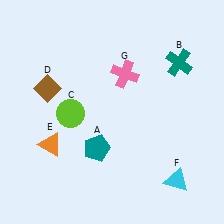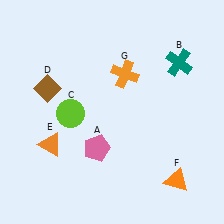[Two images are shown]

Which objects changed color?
A changed from teal to pink. F changed from cyan to orange. G changed from pink to orange.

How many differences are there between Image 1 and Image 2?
There are 3 differences between the two images.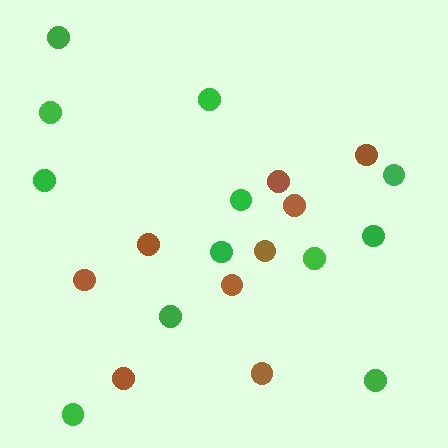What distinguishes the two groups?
There are 2 groups: one group of green circles (12) and one group of brown circles (9).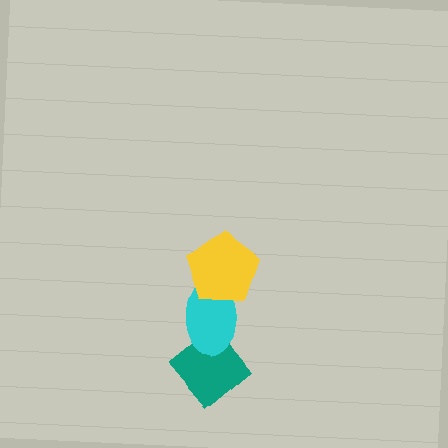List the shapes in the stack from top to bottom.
From top to bottom: the yellow pentagon, the cyan ellipse, the teal diamond.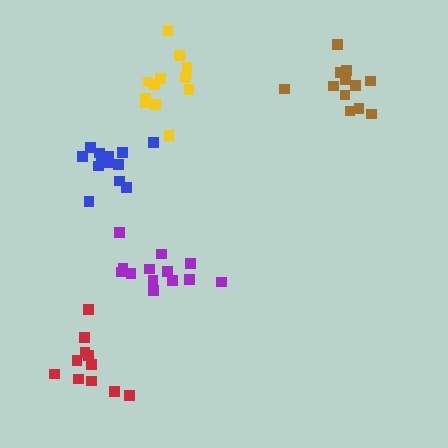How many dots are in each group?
Group 1: 12 dots, Group 2: 11 dots, Group 3: 13 dots, Group 4: 14 dots, Group 5: 12 dots (62 total).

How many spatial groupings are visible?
There are 5 spatial groupings.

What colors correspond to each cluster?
The clusters are colored: yellow, red, purple, blue, brown.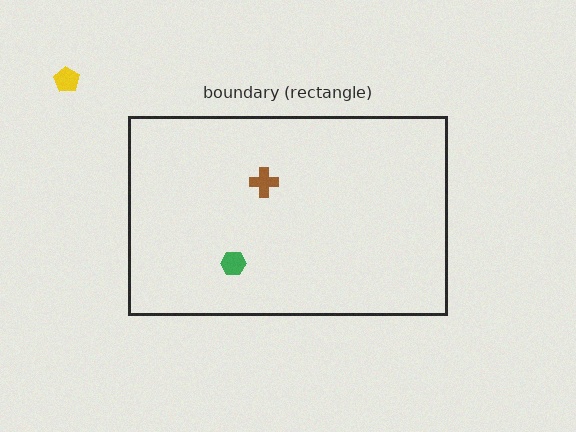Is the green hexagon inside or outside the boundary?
Inside.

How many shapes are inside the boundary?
2 inside, 1 outside.